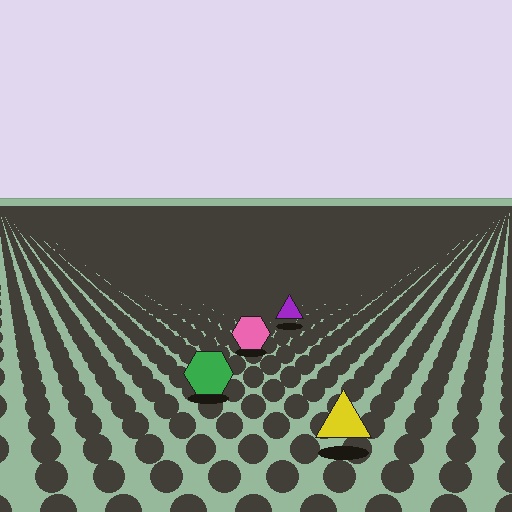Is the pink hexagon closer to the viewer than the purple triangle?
Yes. The pink hexagon is closer — you can tell from the texture gradient: the ground texture is coarser near it.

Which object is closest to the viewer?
The yellow triangle is closest. The texture marks near it are larger and more spread out.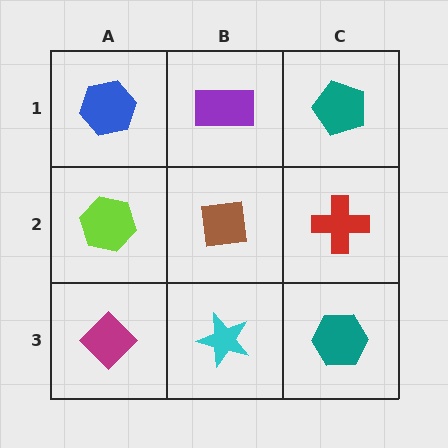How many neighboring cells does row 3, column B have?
3.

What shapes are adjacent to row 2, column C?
A teal pentagon (row 1, column C), a teal hexagon (row 3, column C), a brown square (row 2, column B).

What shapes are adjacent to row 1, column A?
A lime hexagon (row 2, column A), a purple rectangle (row 1, column B).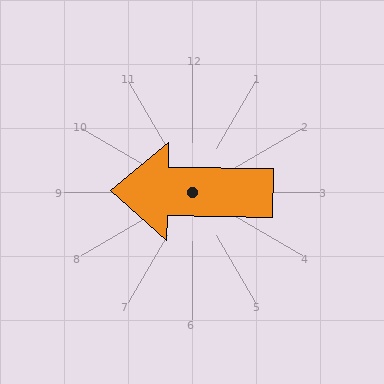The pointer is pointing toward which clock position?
Roughly 9 o'clock.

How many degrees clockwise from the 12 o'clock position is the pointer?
Approximately 271 degrees.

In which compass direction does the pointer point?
West.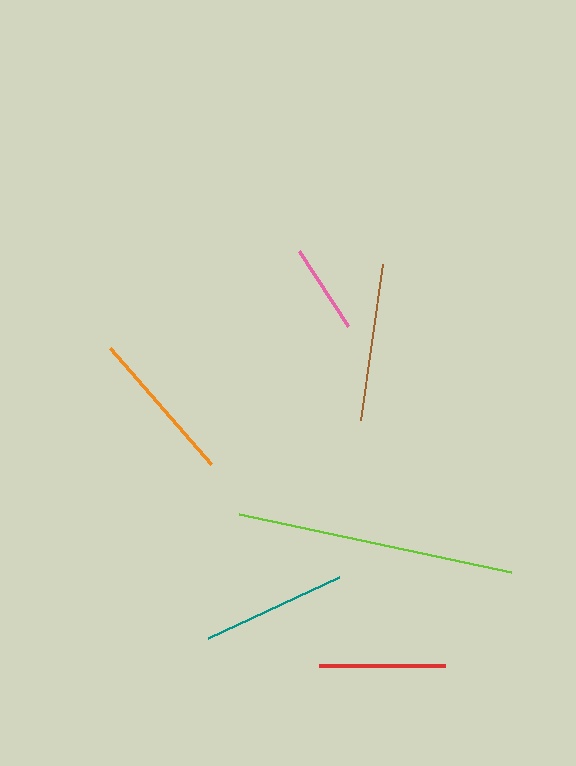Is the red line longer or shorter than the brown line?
The brown line is longer than the red line.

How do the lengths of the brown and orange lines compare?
The brown and orange lines are approximately the same length.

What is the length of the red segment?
The red segment is approximately 126 pixels long.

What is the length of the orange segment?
The orange segment is approximately 154 pixels long.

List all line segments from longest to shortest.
From longest to shortest: lime, brown, orange, teal, red, pink.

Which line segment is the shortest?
The pink line is the shortest at approximately 89 pixels.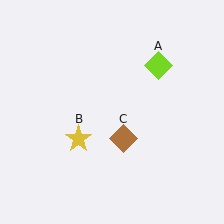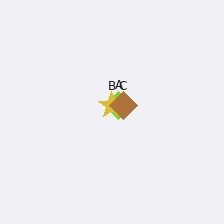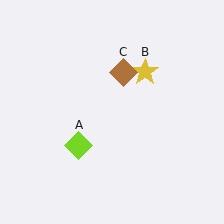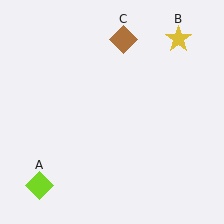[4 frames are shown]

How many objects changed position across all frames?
3 objects changed position: lime diamond (object A), yellow star (object B), brown diamond (object C).